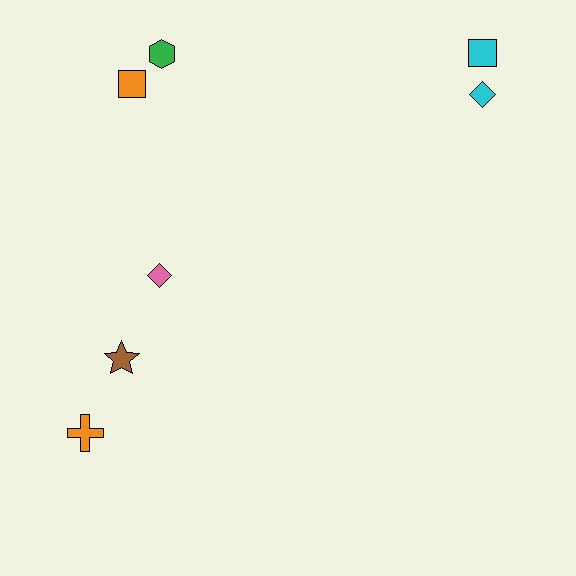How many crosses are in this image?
There is 1 cross.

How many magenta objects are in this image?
There are no magenta objects.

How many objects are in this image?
There are 7 objects.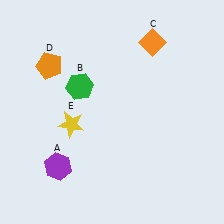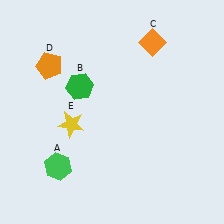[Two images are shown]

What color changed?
The hexagon (A) changed from purple in Image 1 to green in Image 2.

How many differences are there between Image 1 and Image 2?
There is 1 difference between the two images.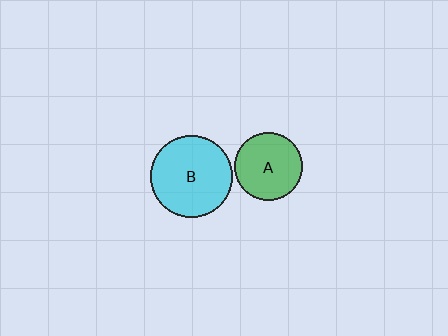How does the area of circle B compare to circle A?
Approximately 1.5 times.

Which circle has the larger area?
Circle B (cyan).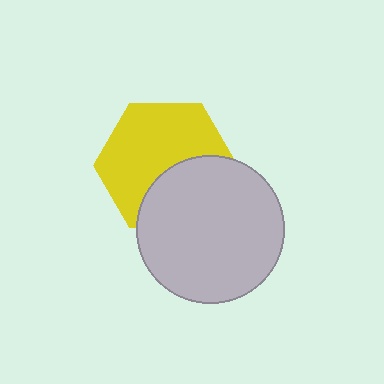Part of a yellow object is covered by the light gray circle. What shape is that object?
It is a hexagon.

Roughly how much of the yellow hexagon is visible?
About half of it is visible (roughly 63%).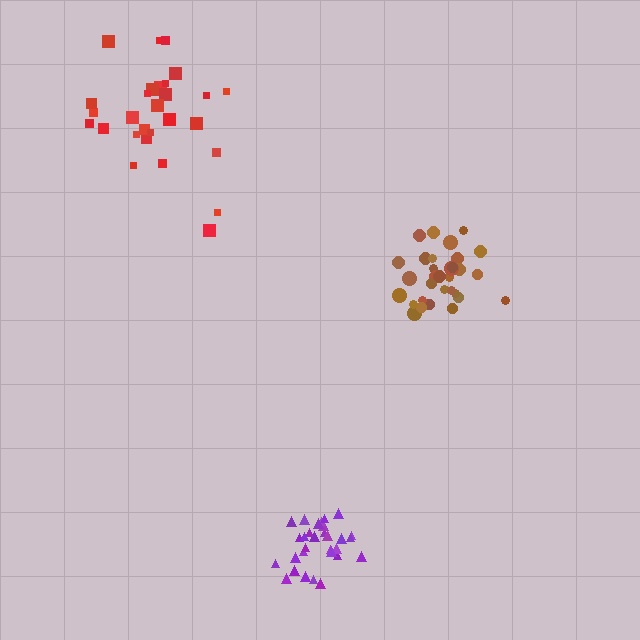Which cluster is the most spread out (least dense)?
Red.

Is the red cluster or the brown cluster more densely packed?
Brown.